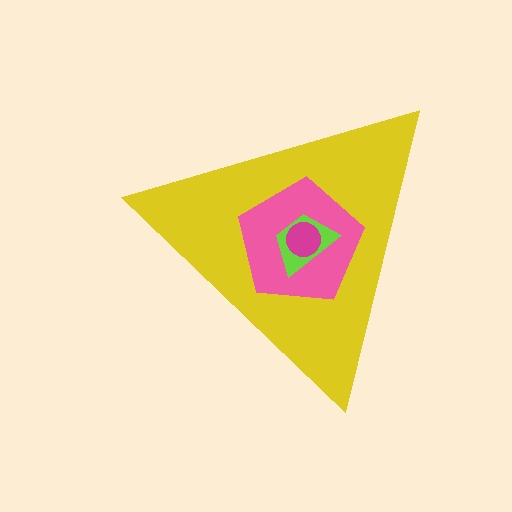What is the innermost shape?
The magenta circle.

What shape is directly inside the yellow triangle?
The pink pentagon.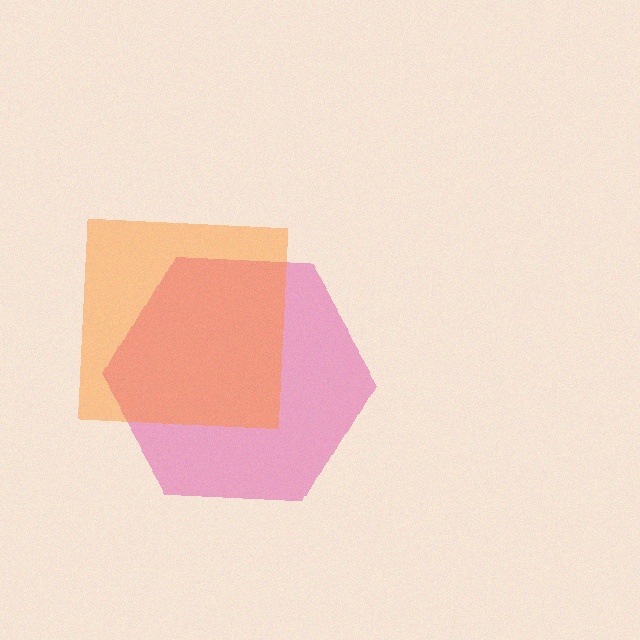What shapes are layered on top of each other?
The layered shapes are: a pink hexagon, an orange square.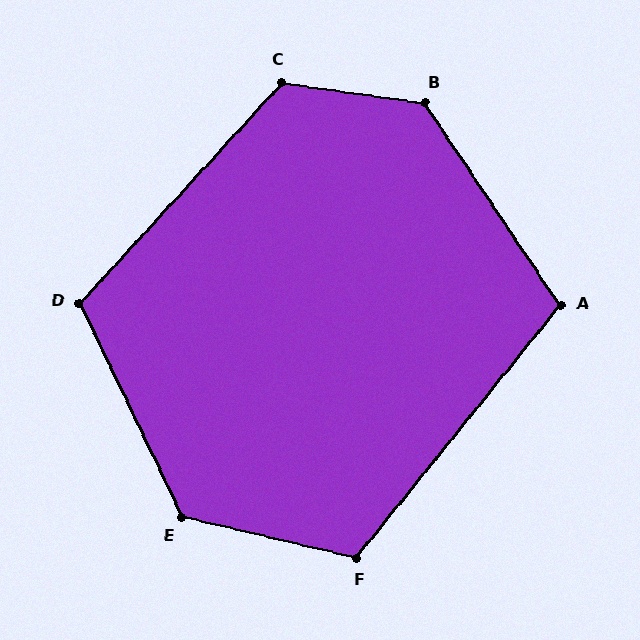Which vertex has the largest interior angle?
B, at approximately 132 degrees.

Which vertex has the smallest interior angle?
A, at approximately 107 degrees.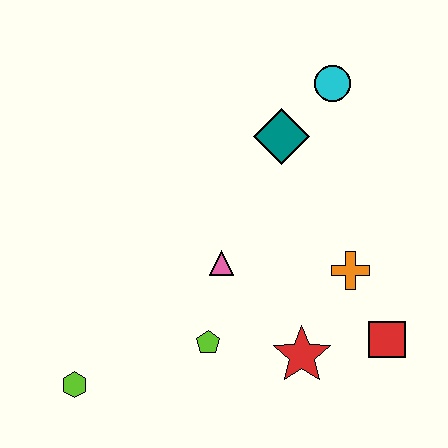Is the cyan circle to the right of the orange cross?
No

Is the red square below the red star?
No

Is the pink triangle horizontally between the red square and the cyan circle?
No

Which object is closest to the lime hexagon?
The lime pentagon is closest to the lime hexagon.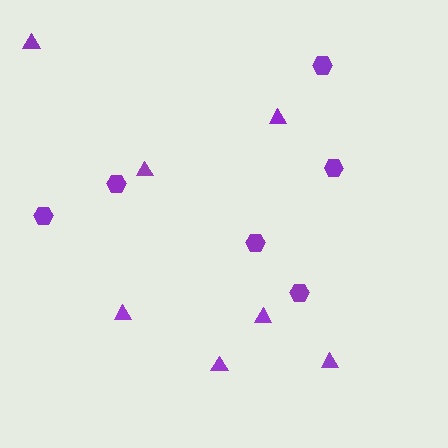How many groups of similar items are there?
There are 2 groups: one group of hexagons (6) and one group of triangles (7).